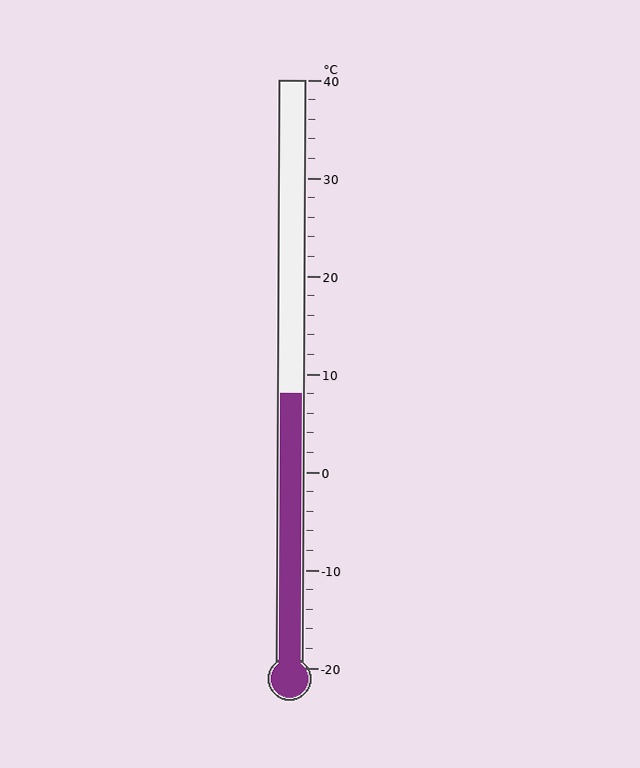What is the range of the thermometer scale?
The thermometer scale ranges from -20°C to 40°C.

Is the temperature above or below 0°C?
The temperature is above 0°C.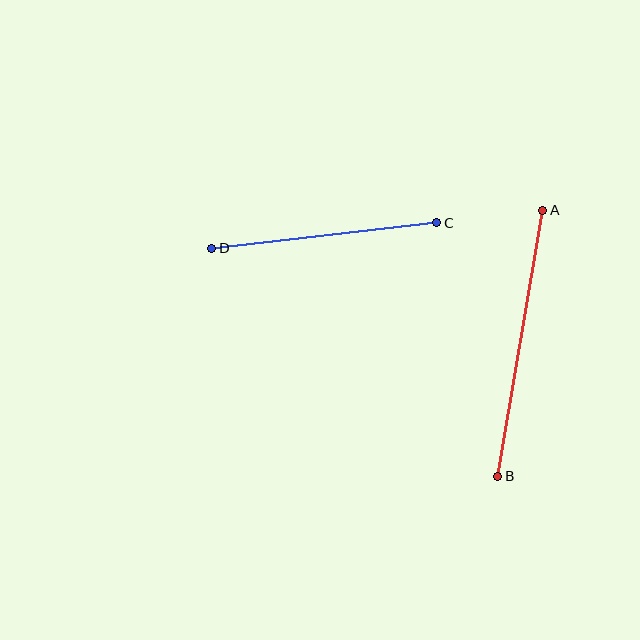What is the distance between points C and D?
The distance is approximately 227 pixels.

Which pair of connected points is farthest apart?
Points A and B are farthest apart.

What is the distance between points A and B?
The distance is approximately 269 pixels.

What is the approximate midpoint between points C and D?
The midpoint is at approximately (324, 235) pixels.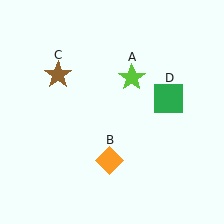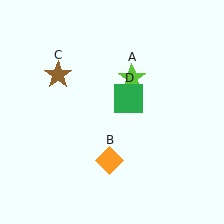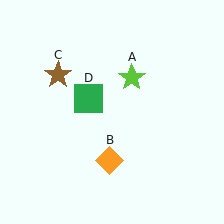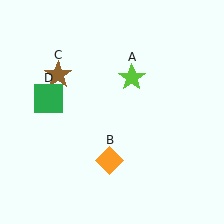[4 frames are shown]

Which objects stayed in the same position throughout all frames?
Lime star (object A) and orange diamond (object B) and brown star (object C) remained stationary.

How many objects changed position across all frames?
1 object changed position: green square (object D).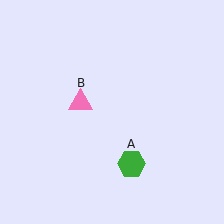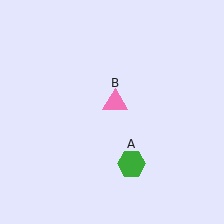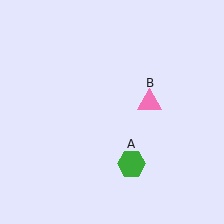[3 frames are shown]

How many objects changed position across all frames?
1 object changed position: pink triangle (object B).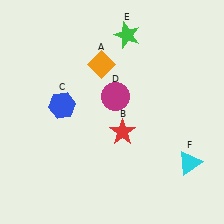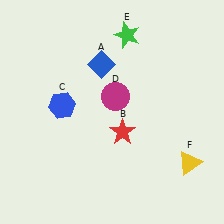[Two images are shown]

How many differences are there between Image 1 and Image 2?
There are 2 differences between the two images.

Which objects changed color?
A changed from orange to blue. F changed from cyan to yellow.